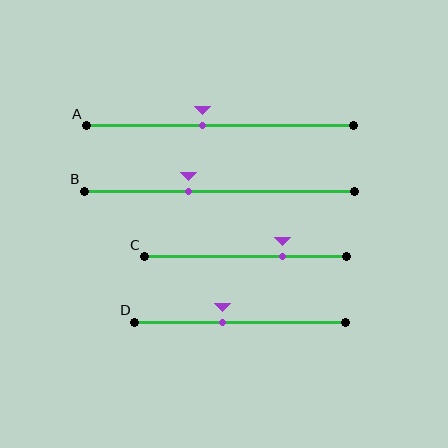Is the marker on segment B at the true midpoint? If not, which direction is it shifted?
No, the marker on segment B is shifted to the left by about 11% of the segment length.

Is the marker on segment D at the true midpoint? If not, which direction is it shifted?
No, the marker on segment D is shifted to the left by about 8% of the segment length.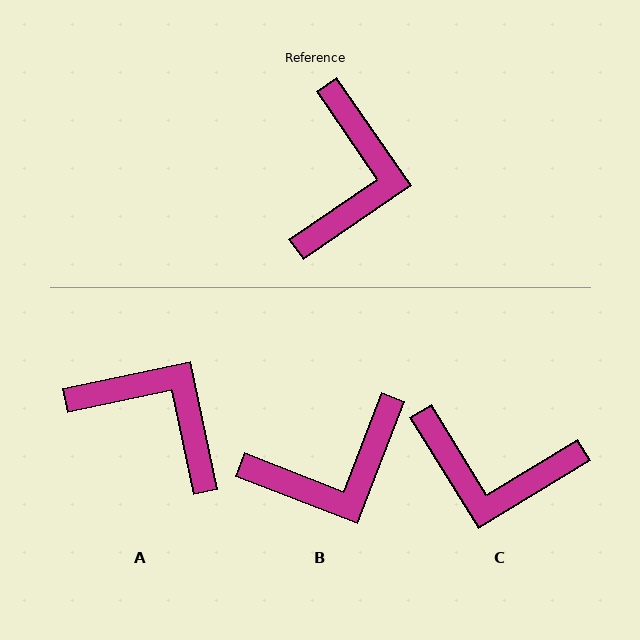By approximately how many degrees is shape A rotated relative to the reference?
Approximately 68 degrees counter-clockwise.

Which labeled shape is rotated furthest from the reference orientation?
C, about 93 degrees away.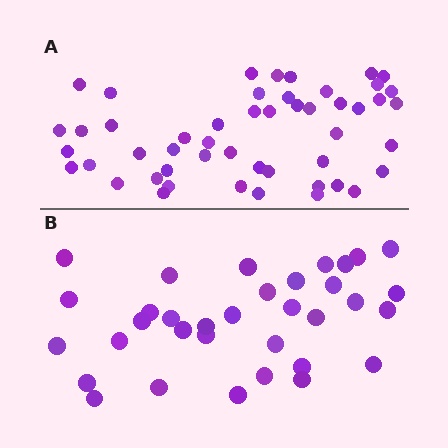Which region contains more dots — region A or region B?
Region A (the top region) has more dots.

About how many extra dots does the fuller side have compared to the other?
Region A has approximately 15 more dots than region B.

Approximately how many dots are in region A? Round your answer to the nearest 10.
About 50 dots.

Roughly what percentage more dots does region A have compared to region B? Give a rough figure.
About 45% more.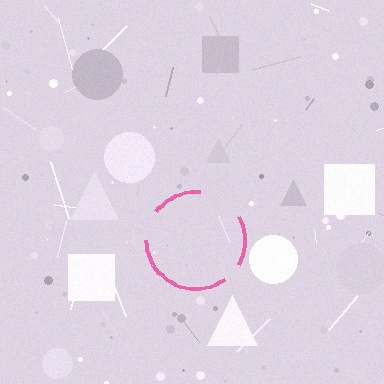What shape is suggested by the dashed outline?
The dashed outline suggests a circle.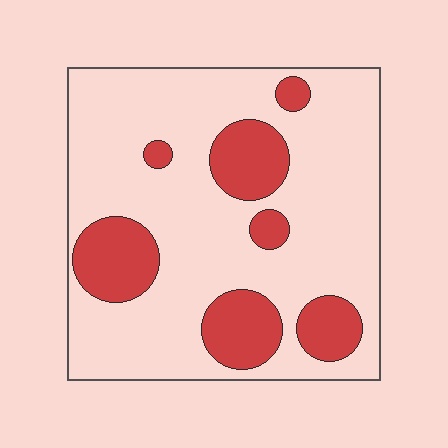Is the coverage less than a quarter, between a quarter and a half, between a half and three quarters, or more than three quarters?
Less than a quarter.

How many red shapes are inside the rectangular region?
7.